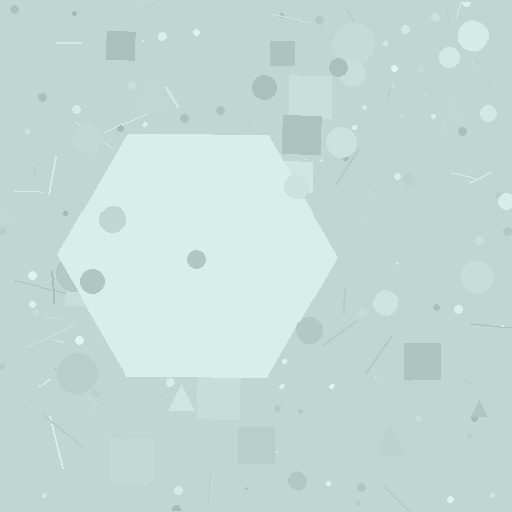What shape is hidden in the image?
A hexagon is hidden in the image.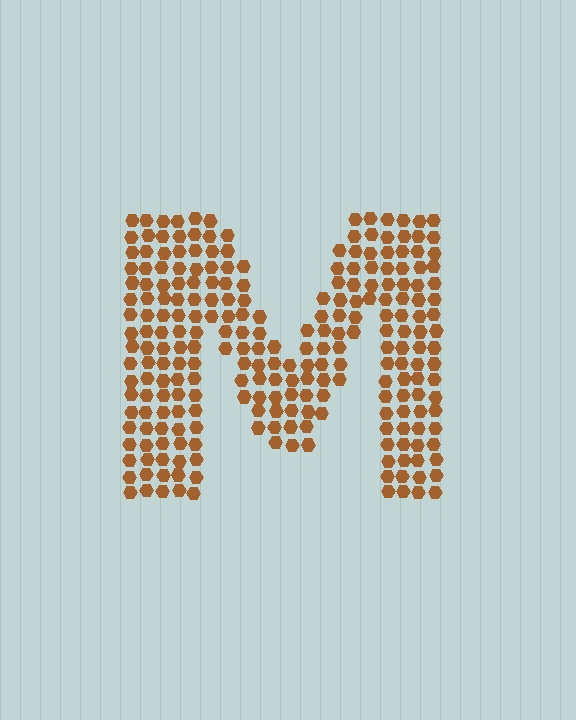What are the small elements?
The small elements are hexagons.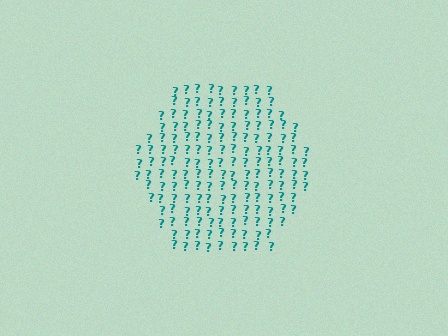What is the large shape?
The large shape is a hexagon.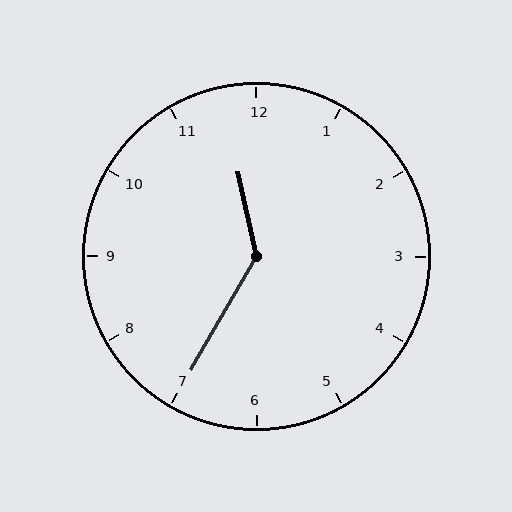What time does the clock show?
11:35.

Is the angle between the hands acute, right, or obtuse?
It is obtuse.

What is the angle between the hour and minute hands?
Approximately 138 degrees.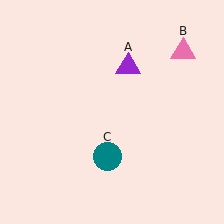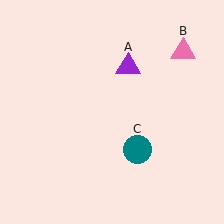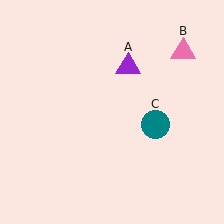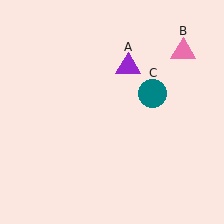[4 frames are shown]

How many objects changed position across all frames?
1 object changed position: teal circle (object C).